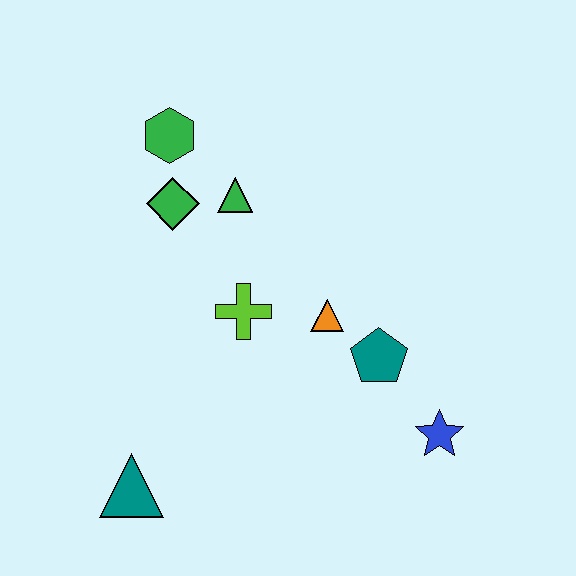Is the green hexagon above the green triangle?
Yes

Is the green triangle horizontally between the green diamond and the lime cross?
Yes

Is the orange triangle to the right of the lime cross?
Yes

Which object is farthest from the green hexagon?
The blue star is farthest from the green hexagon.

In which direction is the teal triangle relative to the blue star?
The teal triangle is to the left of the blue star.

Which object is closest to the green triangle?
The green diamond is closest to the green triangle.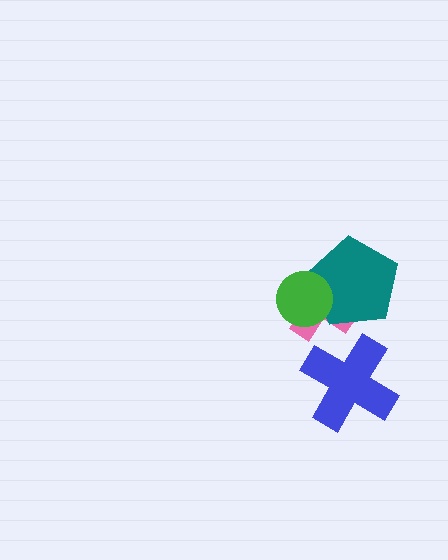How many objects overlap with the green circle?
2 objects overlap with the green circle.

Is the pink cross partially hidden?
Yes, it is partially covered by another shape.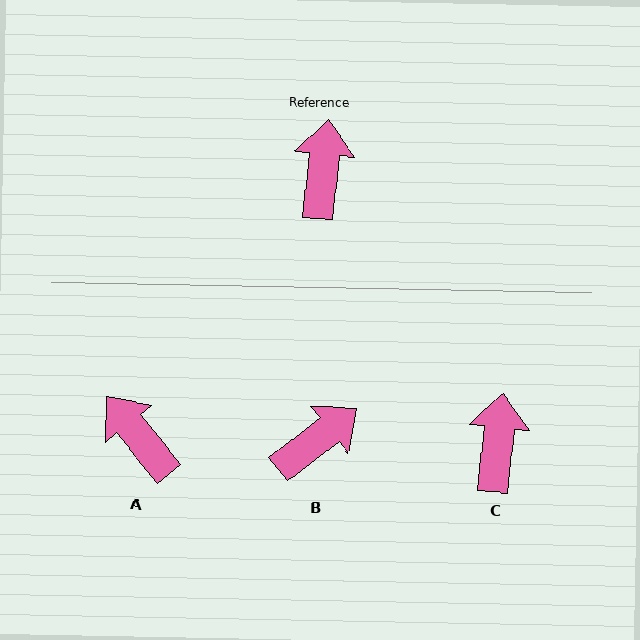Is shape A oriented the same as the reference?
No, it is off by about 44 degrees.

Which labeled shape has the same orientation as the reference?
C.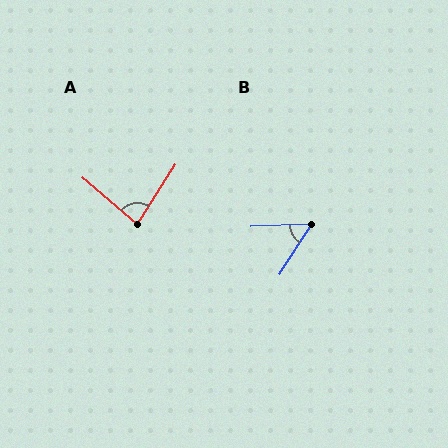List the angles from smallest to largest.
B (54°), A (82°).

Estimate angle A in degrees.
Approximately 82 degrees.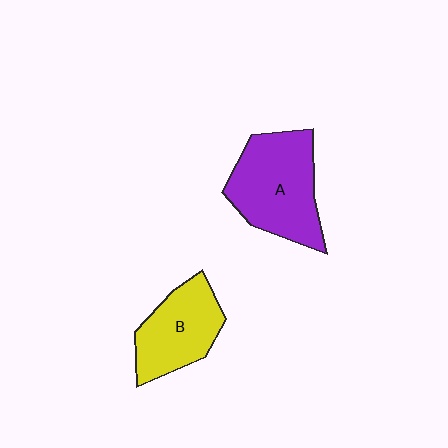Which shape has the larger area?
Shape A (purple).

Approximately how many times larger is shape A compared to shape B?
Approximately 1.3 times.